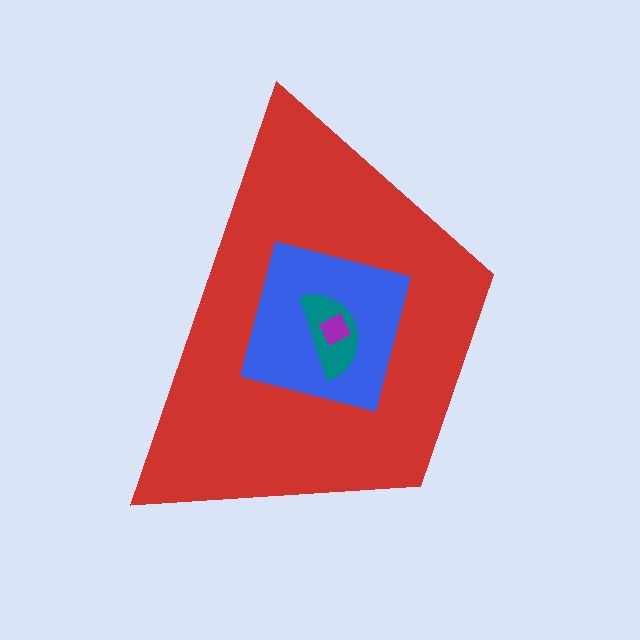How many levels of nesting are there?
4.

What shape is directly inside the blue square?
The teal semicircle.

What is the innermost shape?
The purple diamond.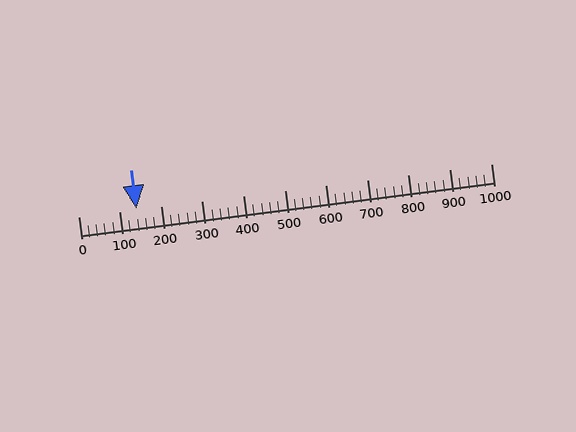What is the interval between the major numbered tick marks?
The major tick marks are spaced 100 units apart.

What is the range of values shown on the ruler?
The ruler shows values from 0 to 1000.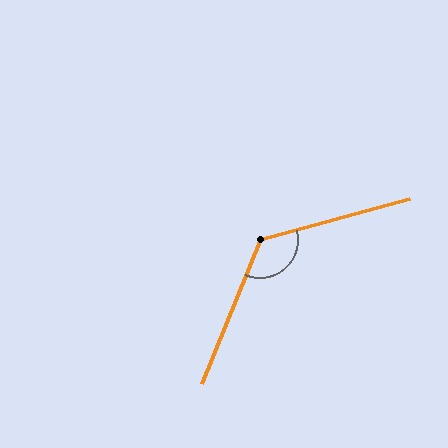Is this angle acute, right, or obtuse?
It is obtuse.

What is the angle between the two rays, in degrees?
Approximately 127 degrees.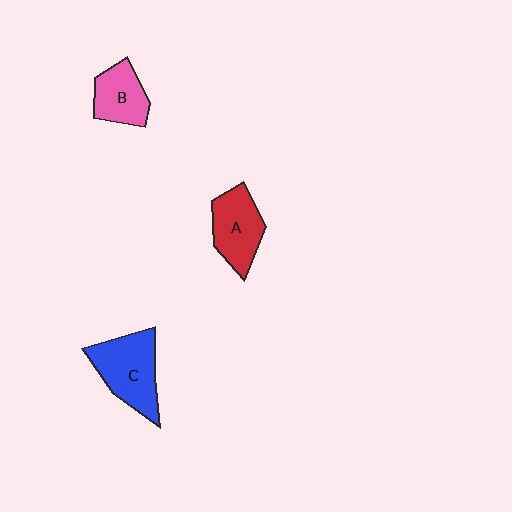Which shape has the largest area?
Shape C (blue).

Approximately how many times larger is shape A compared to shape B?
Approximately 1.2 times.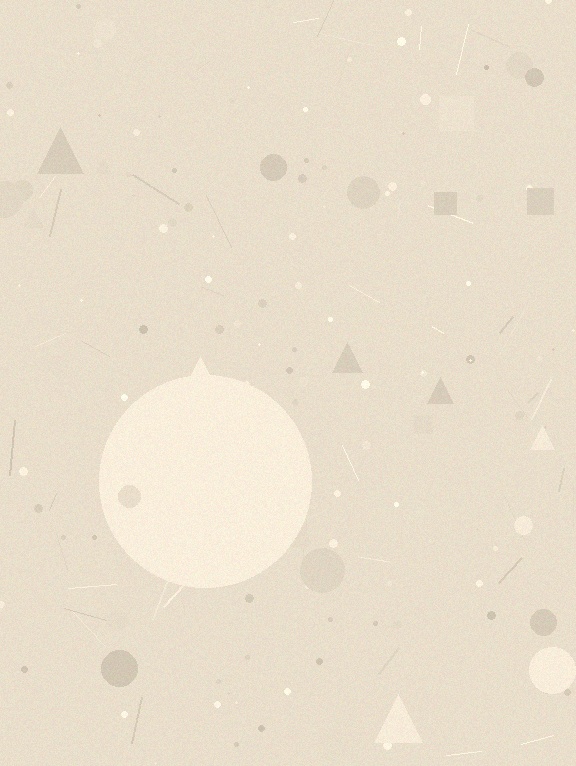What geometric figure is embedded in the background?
A circle is embedded in the background.